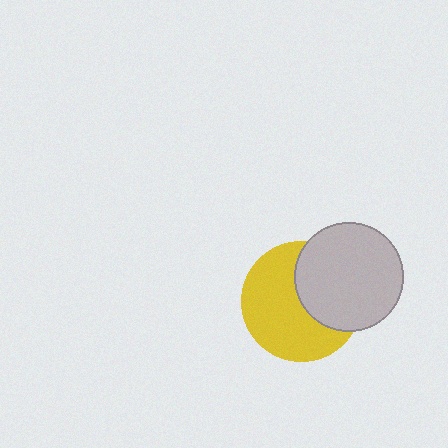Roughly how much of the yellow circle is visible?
About half of it is visible (roughly 61%).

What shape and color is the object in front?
The object in front is a light gray circle.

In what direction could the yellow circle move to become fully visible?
The yellow circle could move left. That would shift it out from behind the light gray circle entirely.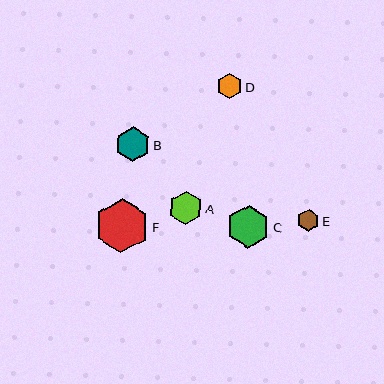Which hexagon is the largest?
Hexagon F is the largest with a size of approximately 54 pixels.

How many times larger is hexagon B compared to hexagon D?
Hexagon B is approximately 1.4 times the size of hexagon D.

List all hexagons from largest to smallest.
From largest to smallest: F, C, B, A, D, E.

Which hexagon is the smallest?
Hexagon E is the smallest with a size of approximately 22 pixels.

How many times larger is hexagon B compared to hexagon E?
Hexagon B is approximately 1.6 times the size of hexagon E.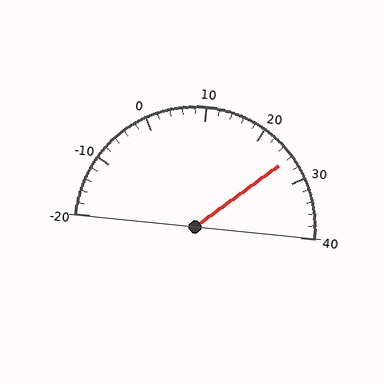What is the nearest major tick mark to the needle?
The nearest major tick mark is 30.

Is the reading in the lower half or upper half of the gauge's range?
The reading is in the upper half of the range (-20 to 40).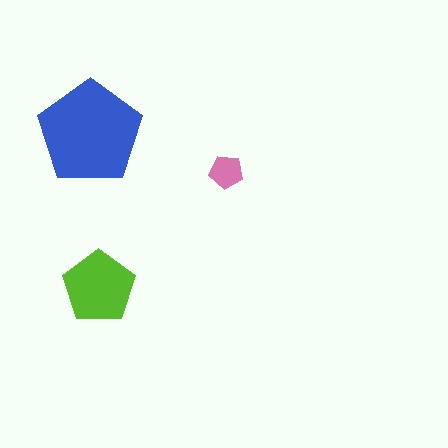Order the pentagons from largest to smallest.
the blue one, the lime one, the pink one.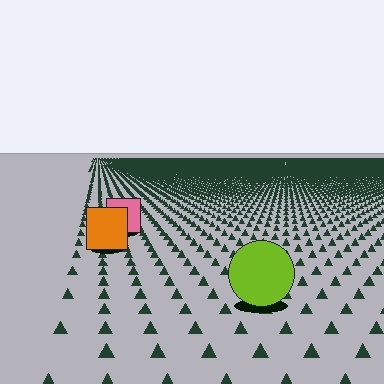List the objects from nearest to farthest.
From nearest to farthest: the lime circle, the orange square, the pink square.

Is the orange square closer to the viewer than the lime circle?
No. The lime circle is closer — you can tell from the texture gradient: the ground texture is coarser near it.